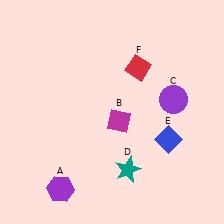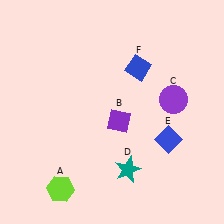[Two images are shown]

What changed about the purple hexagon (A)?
In Image 1, A is purple. In Image 2, it changed to lime.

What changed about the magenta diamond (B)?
In Image 1, B is magenta. In Image 2, it changed to purple.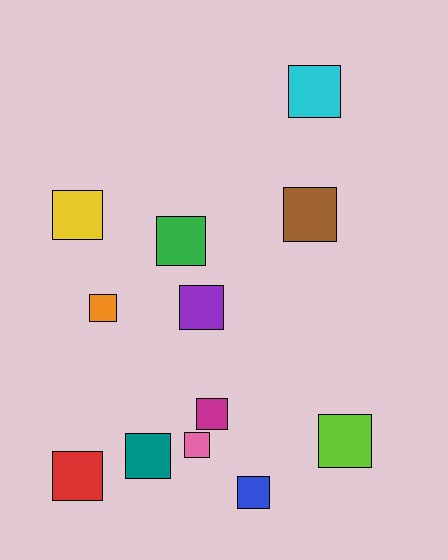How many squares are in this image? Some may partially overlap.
There are 12 squares.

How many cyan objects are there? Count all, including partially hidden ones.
There is 1 cyan object.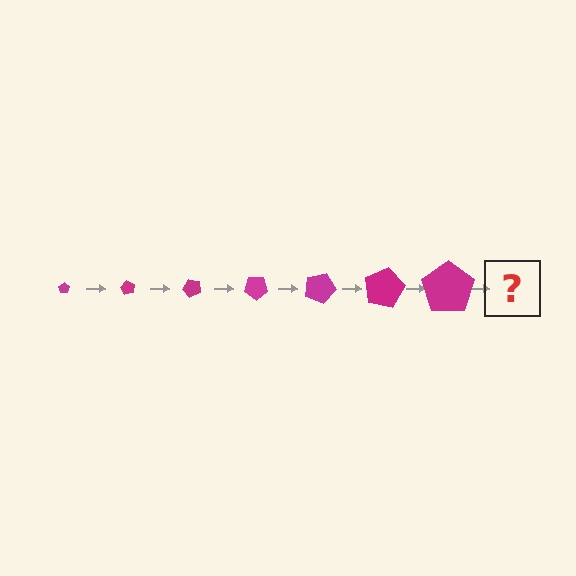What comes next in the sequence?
The next element should be a pentagon, larger than the previous one and rotated 420 degrees from the start.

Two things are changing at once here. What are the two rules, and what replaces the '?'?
The two rules are that the pentagon grows larger each step and it rotates 60 degrees each step. The '?' should be a pentagon, larger than the previous one and rotated 420 degrees from the start.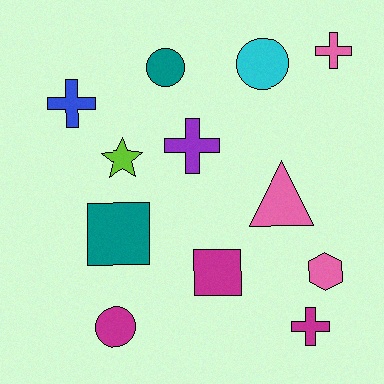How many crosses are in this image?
There are 4 crosses.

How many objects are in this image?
There are 12 objects.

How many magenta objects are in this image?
There are 3 magenta objects.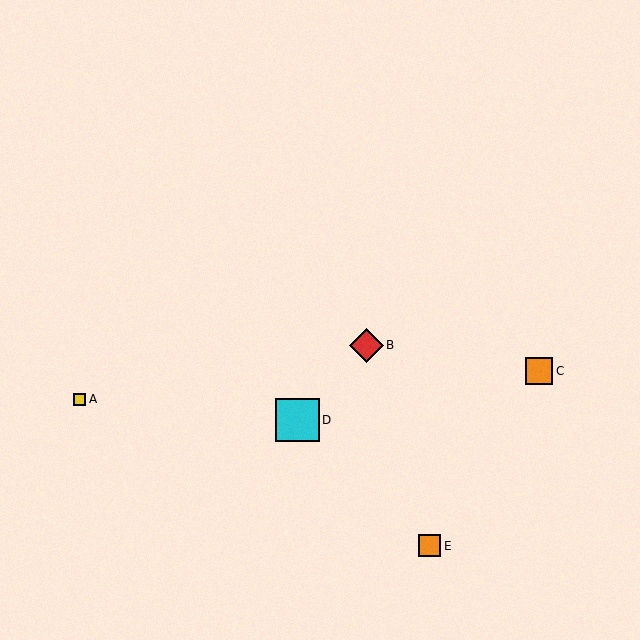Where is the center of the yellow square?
The center of the yellow square is at (80, 399).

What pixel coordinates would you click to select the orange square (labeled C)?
Click at (539, 371) to select the orange square C.